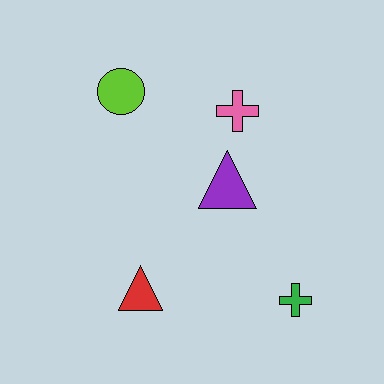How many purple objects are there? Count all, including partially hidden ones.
There is 1 purple object.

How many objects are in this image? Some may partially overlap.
There are 5 objects.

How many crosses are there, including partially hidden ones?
There are 2 crosses.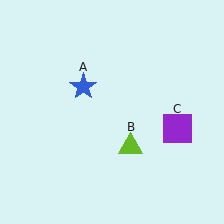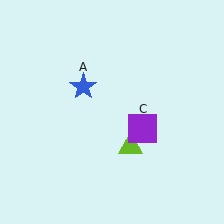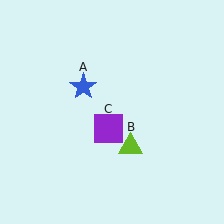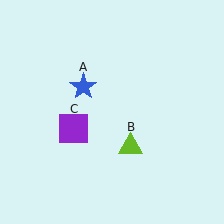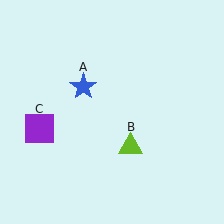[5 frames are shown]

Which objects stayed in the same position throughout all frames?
Blue star (object A) and lime triangle (object B) remained stationary.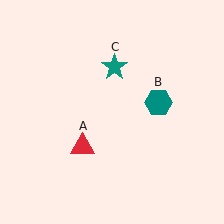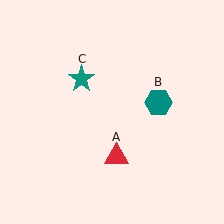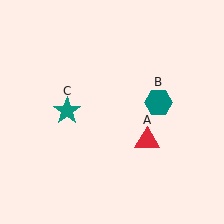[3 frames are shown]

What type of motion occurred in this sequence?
The red triangle (object A), teal star (object C) rotated counterclockwise around the center of the scene.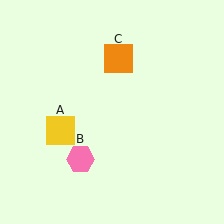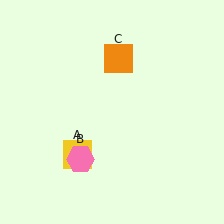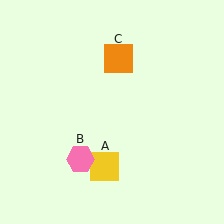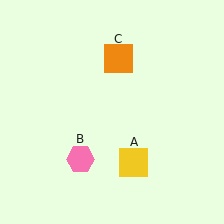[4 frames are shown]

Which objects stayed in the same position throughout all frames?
Pink hexagon (object B) and orange square (object C) remained stationary.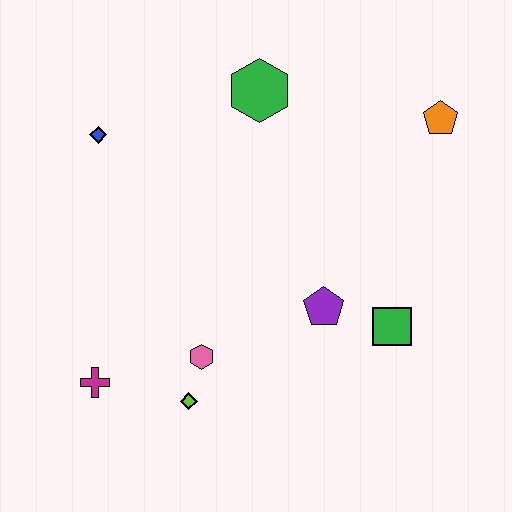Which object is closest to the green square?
The purple pentagon is closest to the green square.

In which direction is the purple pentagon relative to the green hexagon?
The purple pentagon is below the green hexagon.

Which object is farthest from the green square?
The blue diamond is farthest from the green square.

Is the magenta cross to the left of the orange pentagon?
Yes